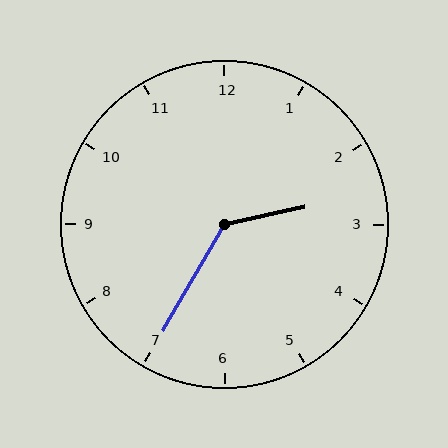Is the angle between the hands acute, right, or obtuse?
It is obtuse.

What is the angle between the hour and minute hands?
Approximately 132 degrees.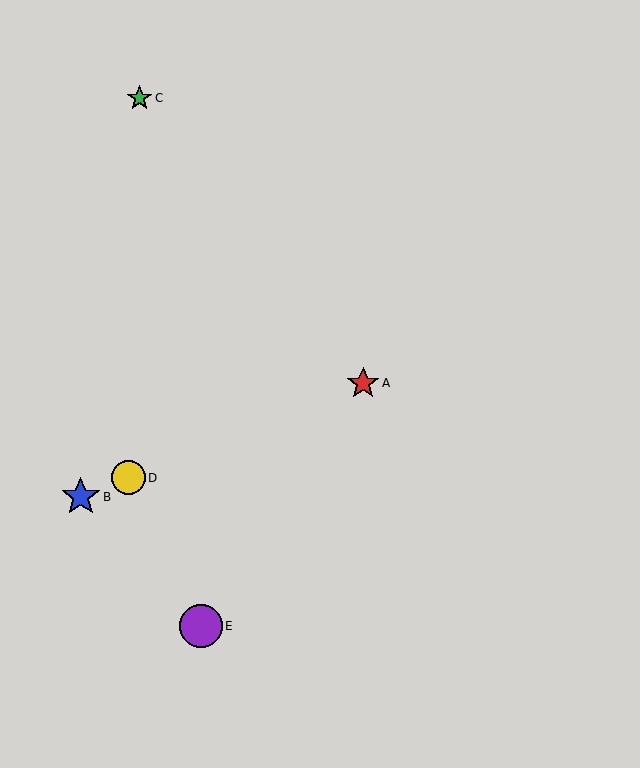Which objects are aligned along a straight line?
Objects A, B, D are aligned along a straight line.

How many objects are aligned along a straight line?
3 objects (A, B, D) are aligned along a straight line.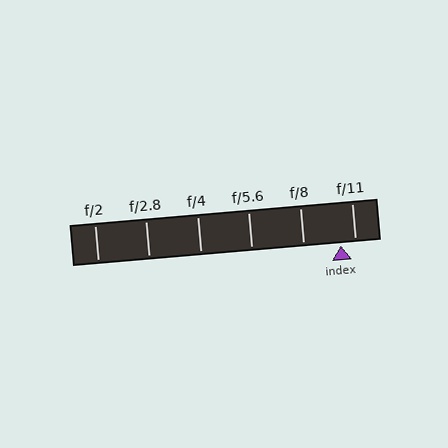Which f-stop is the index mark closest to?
The index mark is closest to f/11.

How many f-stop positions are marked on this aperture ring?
There are 6 f-stop positions marked.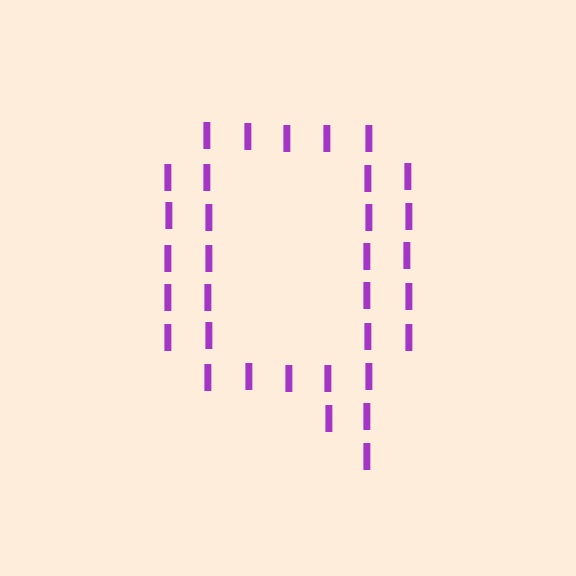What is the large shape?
The large shape is the letter Q.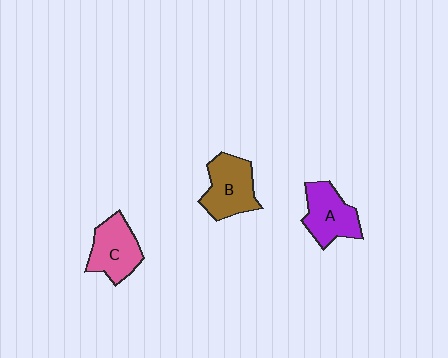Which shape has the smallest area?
Shape A (purple).